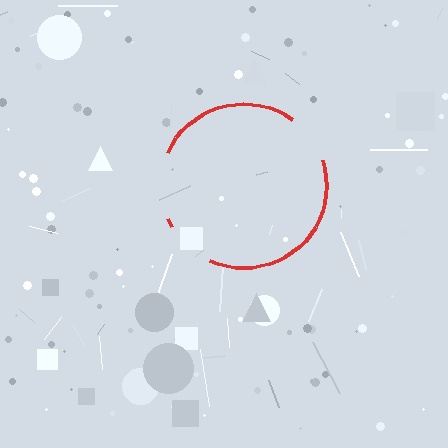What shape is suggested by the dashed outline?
The dashed outline suggests a circle.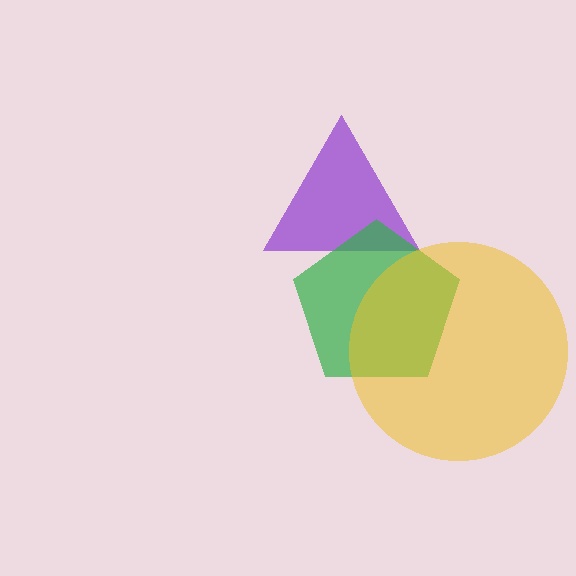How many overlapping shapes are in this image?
There are 3 overlapping shapes in the image.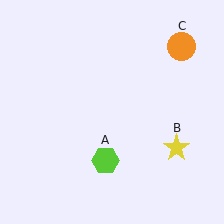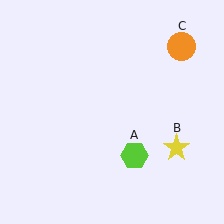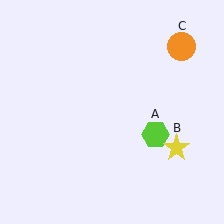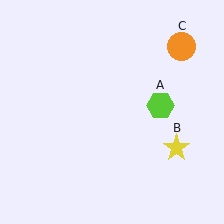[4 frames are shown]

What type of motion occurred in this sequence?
The lime hexagon (object A) rotated counterclockwise around the center of the scene.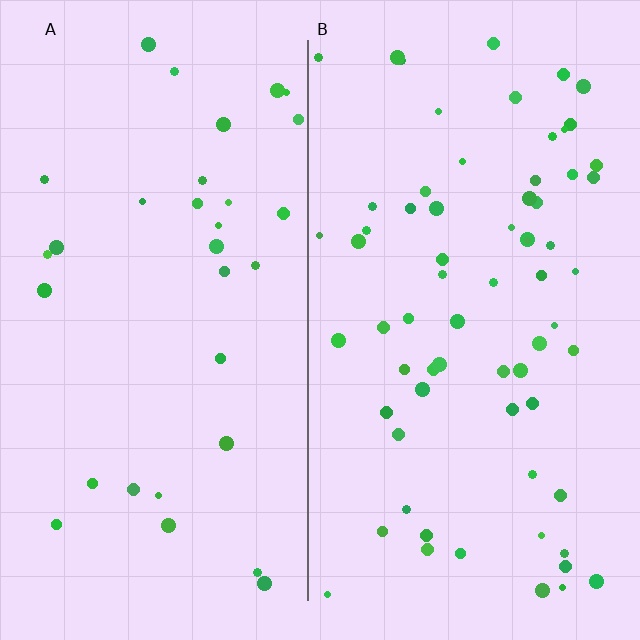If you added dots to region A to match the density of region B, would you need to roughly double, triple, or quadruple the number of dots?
Approximately double.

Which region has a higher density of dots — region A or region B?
B (the right).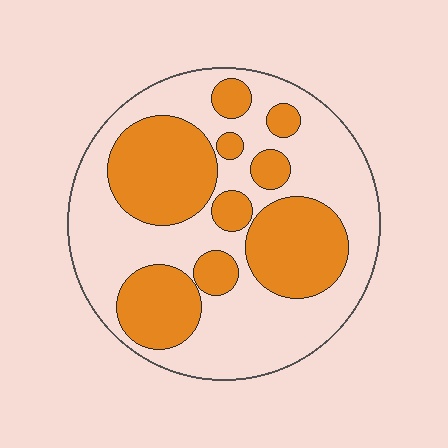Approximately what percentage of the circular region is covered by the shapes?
Approximately 40%.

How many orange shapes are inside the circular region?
9.